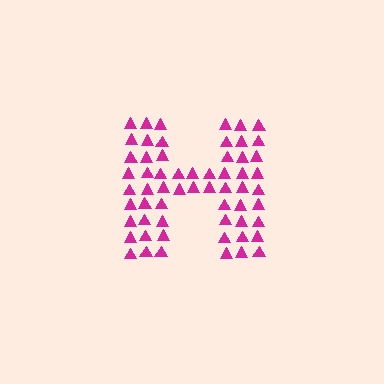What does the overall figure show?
The overall figure shows the letter H.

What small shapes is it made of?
It is made of small triangles.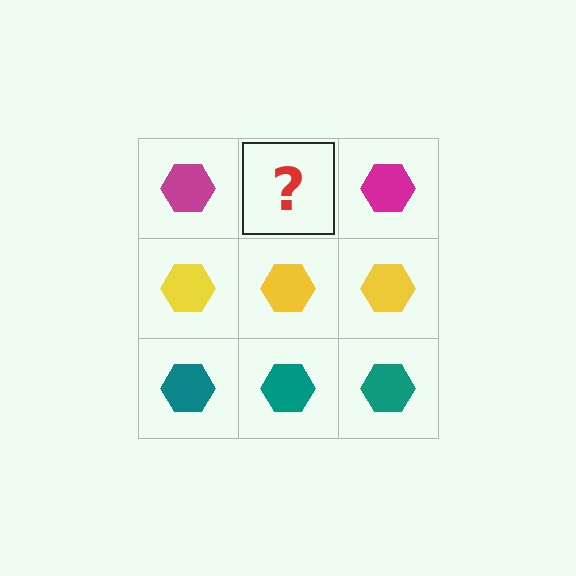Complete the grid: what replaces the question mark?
The question mark should be replaced with a magenta hexagon.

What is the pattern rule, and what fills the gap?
The rule is that each row has a consistent color. The gap should be filled with a magenta hexagon.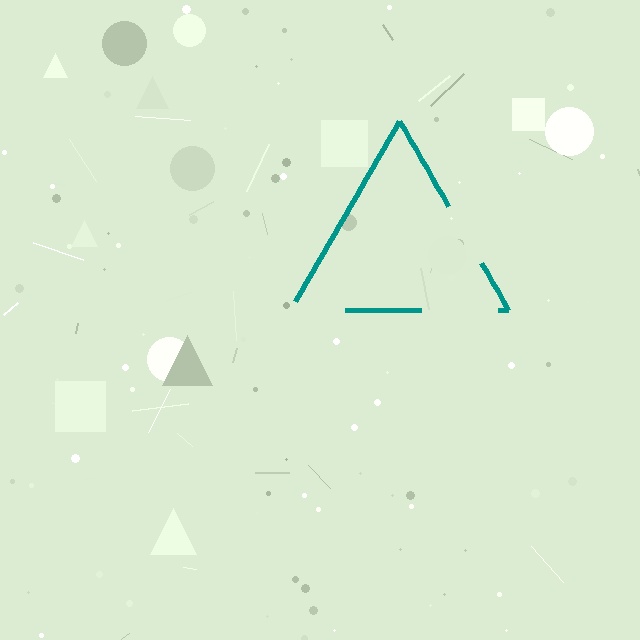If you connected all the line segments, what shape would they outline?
They would outline a triangle.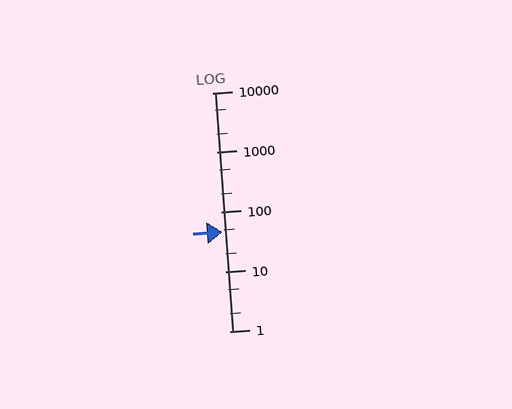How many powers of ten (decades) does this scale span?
The scale spans 4 decades, from 1 to 10000.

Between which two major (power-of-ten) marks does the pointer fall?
The pointer is between 10 and 100.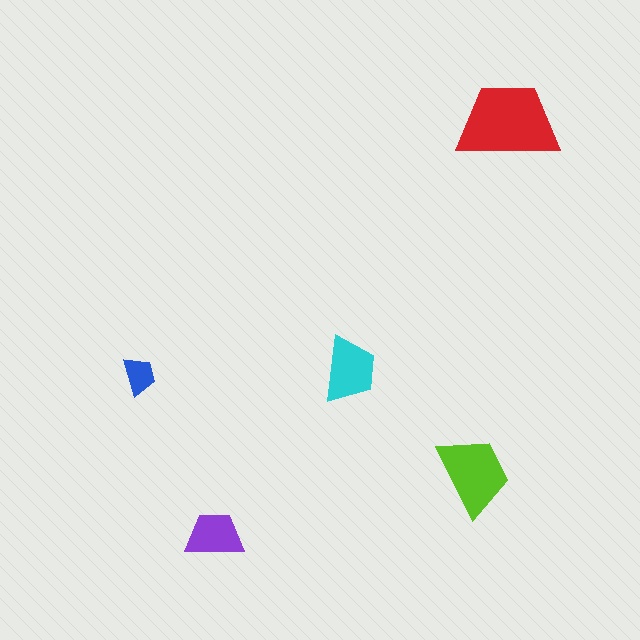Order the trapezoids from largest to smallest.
the red one, the lime one, the cyan one, the purple one, the blue one.